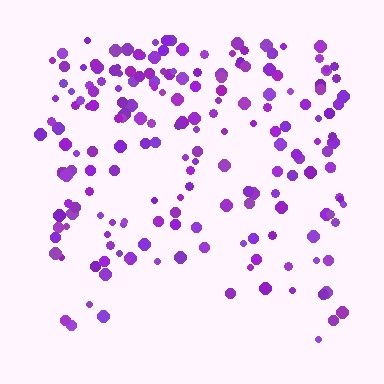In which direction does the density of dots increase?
From bottom to top, with the top side densest.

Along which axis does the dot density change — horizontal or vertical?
Vertical.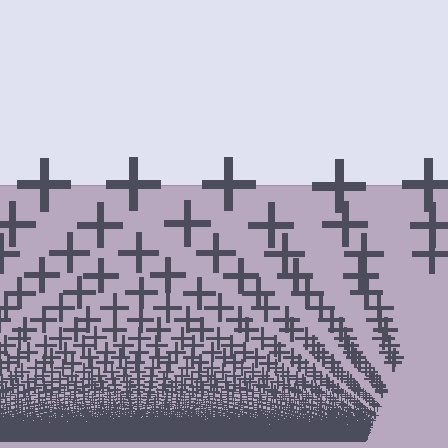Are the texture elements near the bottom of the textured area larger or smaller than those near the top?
Smaller. The gradient is inverted — elements near the bottom are smaller and denser.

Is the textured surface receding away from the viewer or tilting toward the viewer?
The surface appears to tilt toward the viewer. Texture elements get larger and sparser toward the top.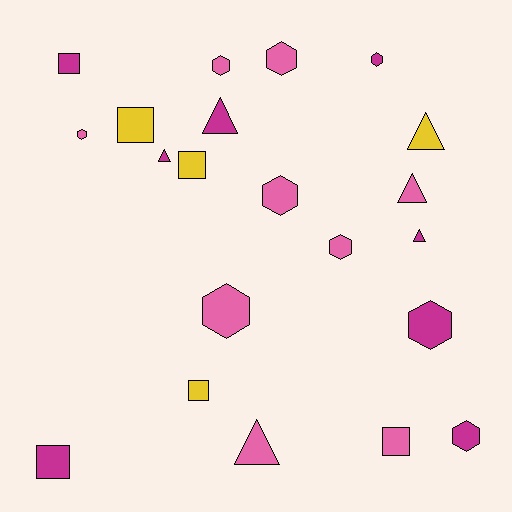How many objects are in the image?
There are 21 objects.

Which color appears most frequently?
Pink, with 9 objects.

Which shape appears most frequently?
Hexagon, with 9 objects.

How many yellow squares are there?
There are 3 yellow squares.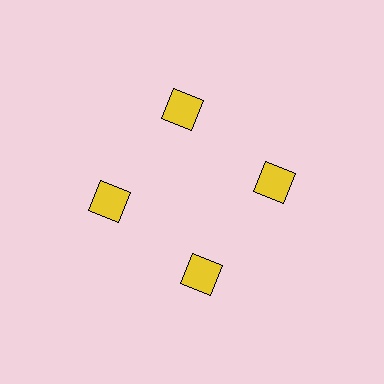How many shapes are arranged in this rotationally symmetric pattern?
There are 4 shapes, arranged in 4 groups of 1.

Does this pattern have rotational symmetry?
Yes, this pattern has 4-fold rotational symmetry. It looks the same after rotating 90 degrees around the center.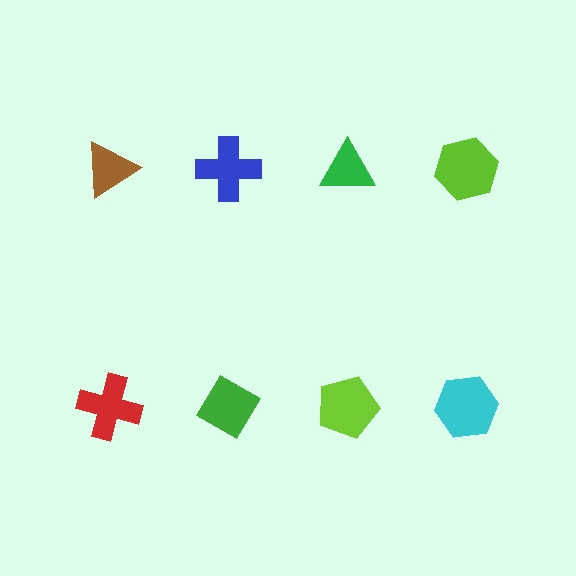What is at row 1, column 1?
A brown triangle.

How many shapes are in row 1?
4 shapes.